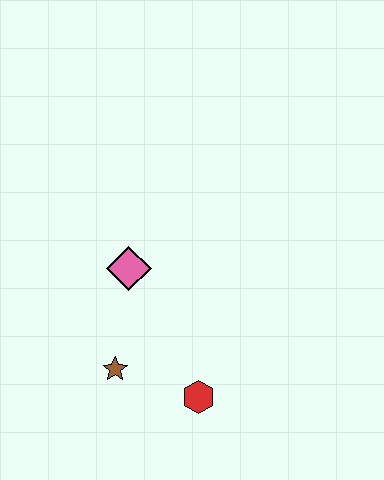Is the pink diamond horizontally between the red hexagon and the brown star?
Yes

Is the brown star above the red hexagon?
Yes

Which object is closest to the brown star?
The red hexagon is closest to the brown star.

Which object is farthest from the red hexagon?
The pink diamond is farthest from the red hexagon.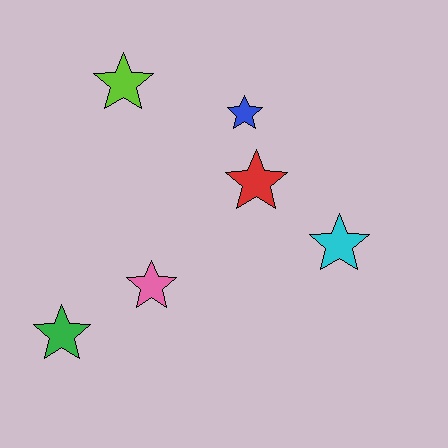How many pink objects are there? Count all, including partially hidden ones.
There is 1 pink object.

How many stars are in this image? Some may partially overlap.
There are 6 stars.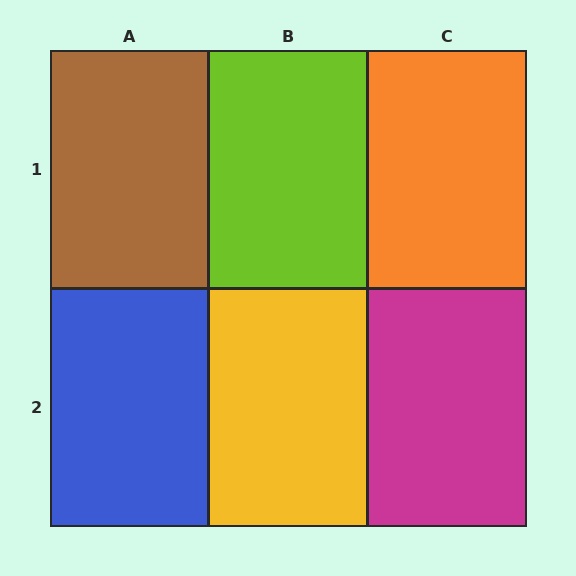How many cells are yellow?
1 cell is yellow.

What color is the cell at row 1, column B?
Lime.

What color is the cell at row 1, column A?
Brown.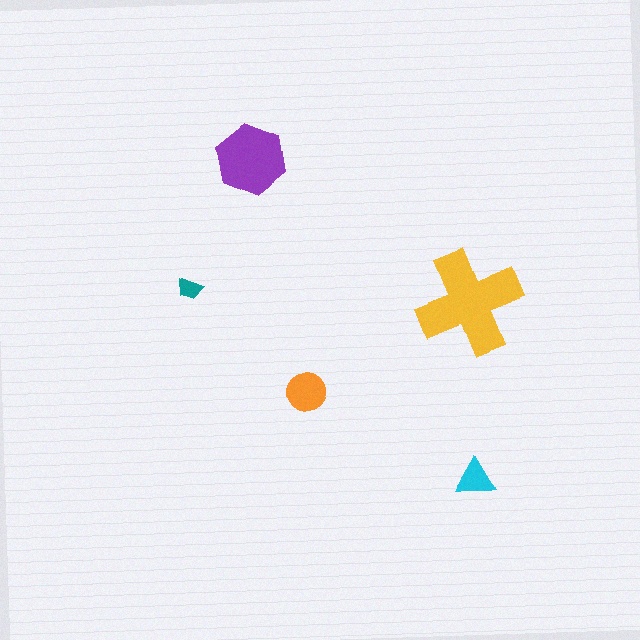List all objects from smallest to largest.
The teal trapezoid, the cyan triangle, the orange circle, the purple hexagon, the yellow cross.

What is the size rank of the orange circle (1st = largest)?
3rd.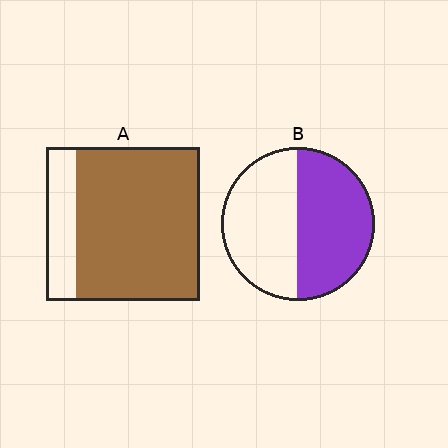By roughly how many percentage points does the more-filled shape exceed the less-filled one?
By roughly 30 percentage points (A over B).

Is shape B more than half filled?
Roughly half.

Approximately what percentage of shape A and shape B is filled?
A is approximately 80% and B is approximately 50%.